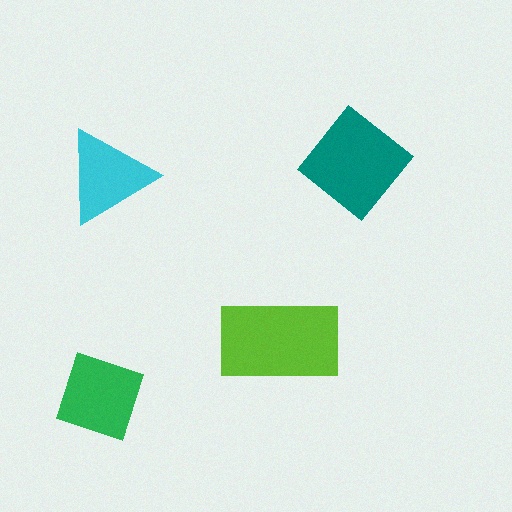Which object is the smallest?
The cyan triangle.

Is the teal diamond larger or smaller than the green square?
Larger.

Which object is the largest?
The lime rectangle.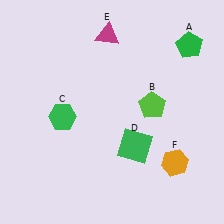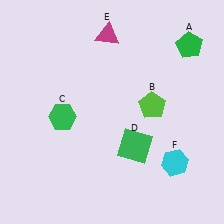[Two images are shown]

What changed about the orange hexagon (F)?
In Image 1, F is orange. In Image 2, it changed to cyan.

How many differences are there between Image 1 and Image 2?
There is 1 difference between the two images.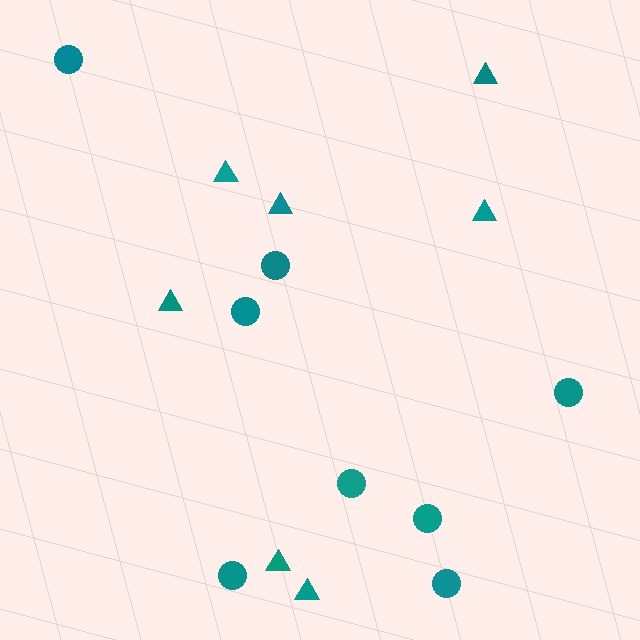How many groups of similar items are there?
There are 2 groups: one group of triangles (7) and one group of circles (8).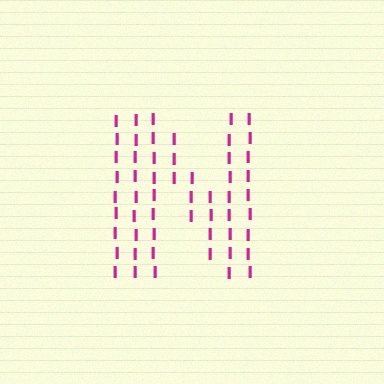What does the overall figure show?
The overall figure shows the letter N.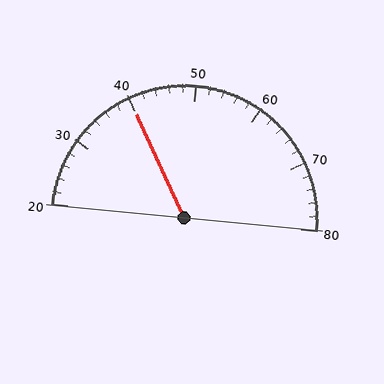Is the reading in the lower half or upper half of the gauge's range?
The reading is in the lower half of the range (20 to 80).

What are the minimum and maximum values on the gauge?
The gauge ranges from 20 to 80.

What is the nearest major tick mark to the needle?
The nearest major tick mark is 40.